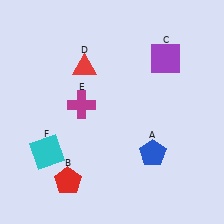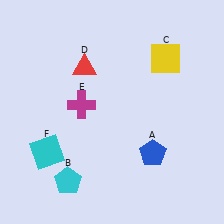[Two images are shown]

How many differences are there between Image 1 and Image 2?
There are 2 differences between the two images.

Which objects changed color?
B changed from red to cyan. C changed from purple to yellow.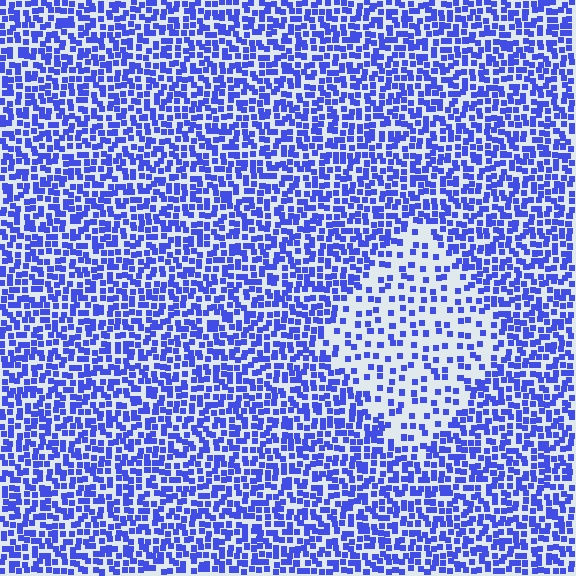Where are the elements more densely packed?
The elements are more densely packed outside the diamond boundary.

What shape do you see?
I see a diamond.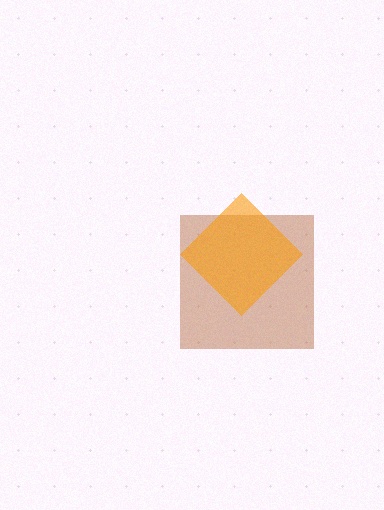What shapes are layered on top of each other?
The layered shapes are: a brown square, an orange diamond.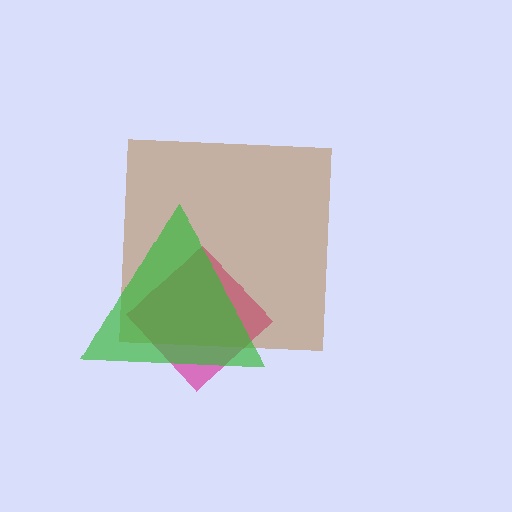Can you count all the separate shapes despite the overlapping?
Yes, there are 3 separate shapes.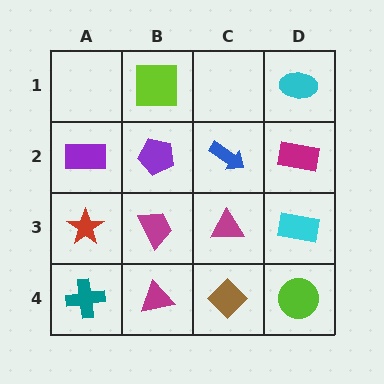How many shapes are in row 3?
4 shapes.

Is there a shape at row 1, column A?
No, that cell is empty.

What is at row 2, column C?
A blue arrow.